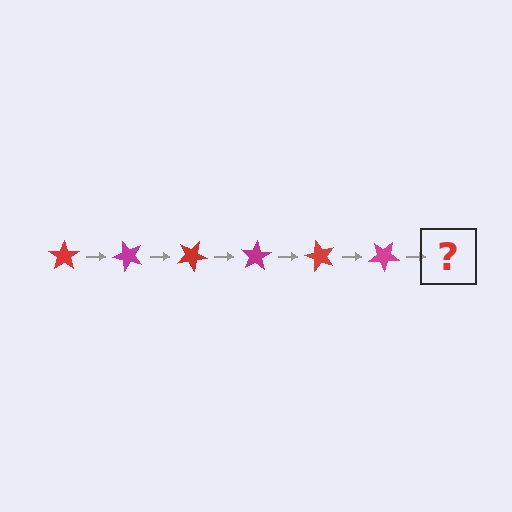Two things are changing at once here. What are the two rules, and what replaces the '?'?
The two rules are that it rotates 50 degrees each step and the color cycles through red and magenta. The '?' should be a red star, rotated 300 degrees from the start.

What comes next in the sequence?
The next element should be a red star, rotated 300 degrees from the start.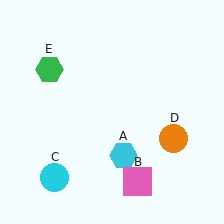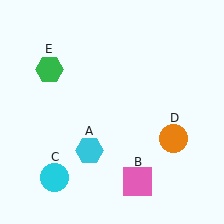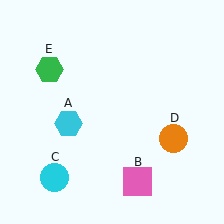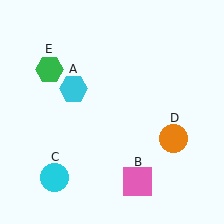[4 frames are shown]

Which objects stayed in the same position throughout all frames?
Pink square (object B) and cyan circle (object C) and orange circle (object D) and green hexagon (object E) remained stationary.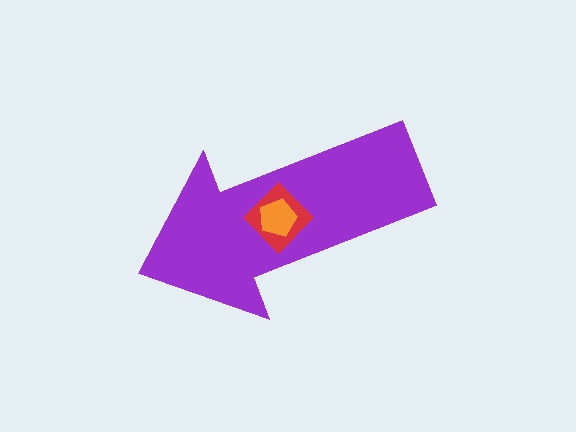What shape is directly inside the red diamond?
The orange pentagon.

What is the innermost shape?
The orange pentagon.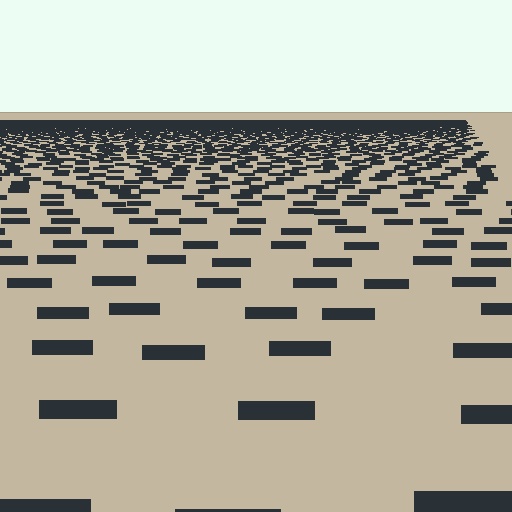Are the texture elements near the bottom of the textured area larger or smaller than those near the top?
Larger. Near the bottom, elements are closer to the viewer and appear at a bigger on-screen size.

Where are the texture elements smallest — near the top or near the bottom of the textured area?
Near the top.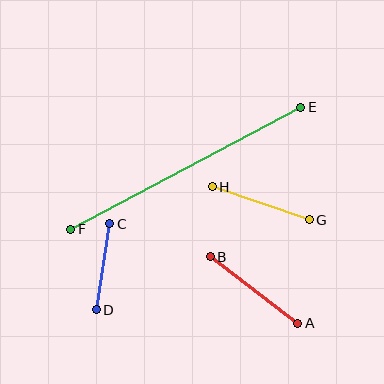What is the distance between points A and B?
The distance is approximately 110 pixels.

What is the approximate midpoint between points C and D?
The midpoint is at approximately (103, 267) pixels.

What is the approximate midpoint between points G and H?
The midpoint is at approximately (261, 203) pixels.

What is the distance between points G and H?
The distance is approximately 102 pixels.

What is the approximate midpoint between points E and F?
The midpoint is at approximately (186, 168) pixels.